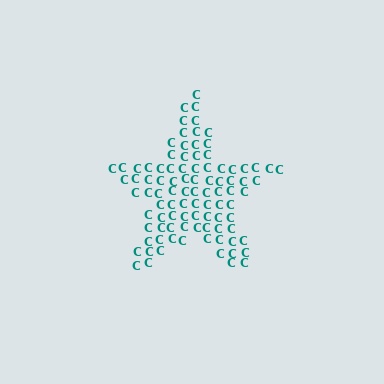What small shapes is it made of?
It is made of small letter C's.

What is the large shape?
The large shape is a star.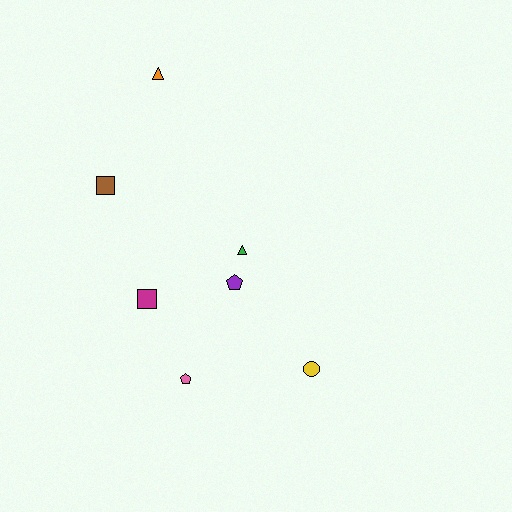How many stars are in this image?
There are no stars.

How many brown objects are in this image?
There is 1 brown object.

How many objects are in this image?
There are 7 objects.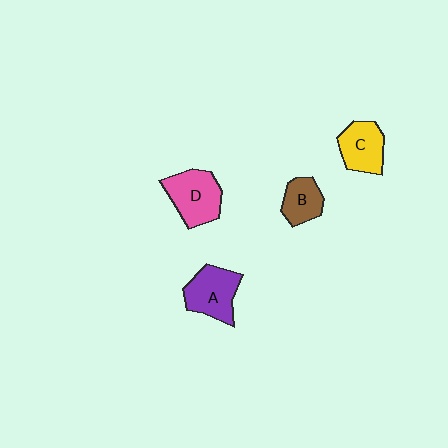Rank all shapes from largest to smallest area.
From largest to smallest: D (pink), A (purple), C (yellow), B (brown).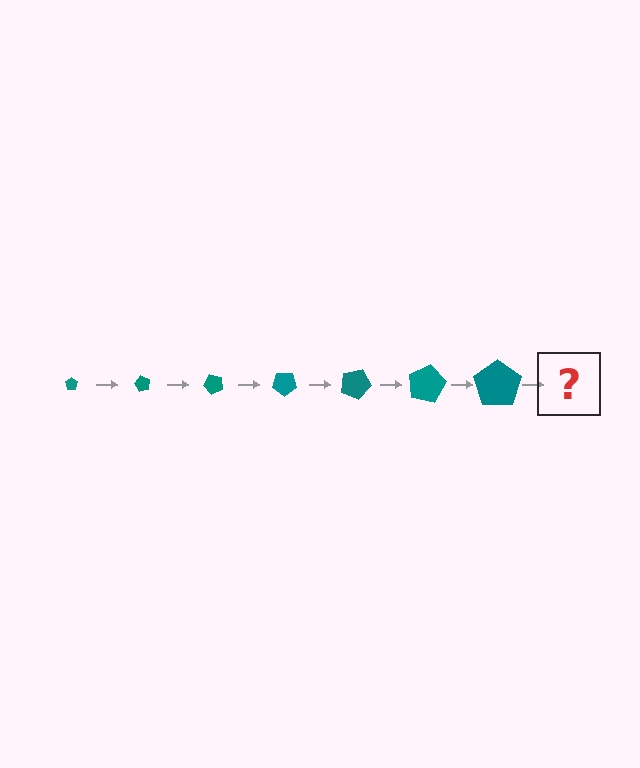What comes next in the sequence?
The next element should be a pentagon, larger than the previous one and rotated 420 degrees from the start.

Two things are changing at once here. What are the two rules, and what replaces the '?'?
The two rules are that the pentagon grows larger each step and it rotates 60 degrees each step. The '?' should be a pentagon, larger than the previous one and rotated 420 degrees from the start.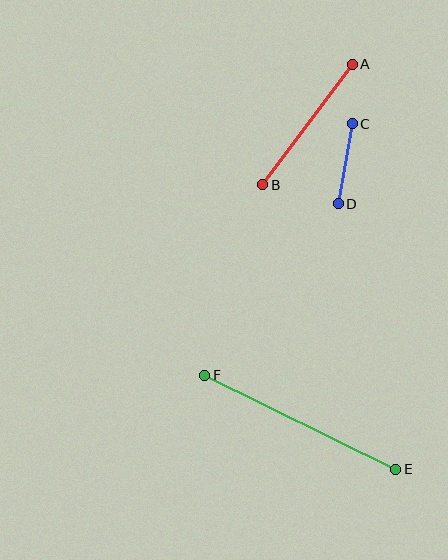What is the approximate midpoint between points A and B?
The midpoint is at approximately (308, 125) pixels.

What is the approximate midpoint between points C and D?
The midpoint is at approximately (345, 164) pixels.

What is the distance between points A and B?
The distance is approximately 150 pixels.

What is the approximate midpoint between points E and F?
The midpoint is at approximately (300, 422) pixels.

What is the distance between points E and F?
The distance is approximately 212 pixels.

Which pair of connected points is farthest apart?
Points E and F are farthest apart.